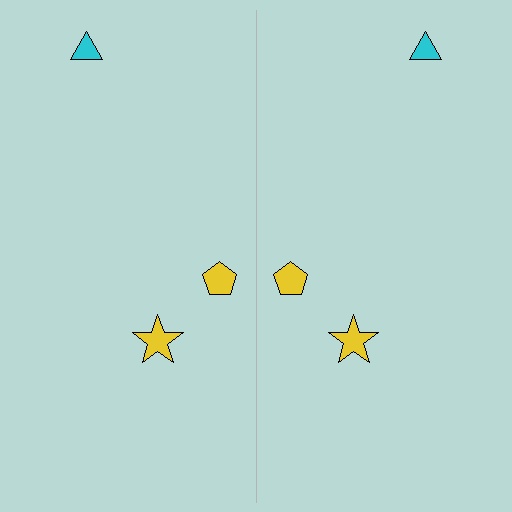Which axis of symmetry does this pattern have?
The pattern has a vertical axis of symmetry running through the center of the image.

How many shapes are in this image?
There are 6 shapes in this image.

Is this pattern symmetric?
Yes, this pattern has bilateral (reflection) symmetry.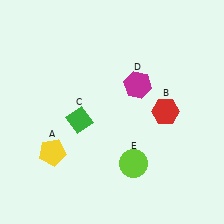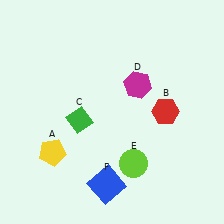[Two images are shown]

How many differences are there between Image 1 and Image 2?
There is 1 difference between the two images.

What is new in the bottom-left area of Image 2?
A blue square (F) was added in the bottom-left area of Image 2.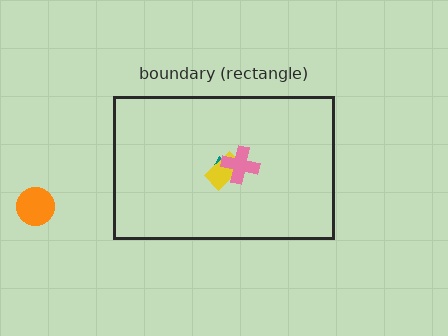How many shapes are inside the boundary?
3 inside, 1 outside.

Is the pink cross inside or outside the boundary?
Inside.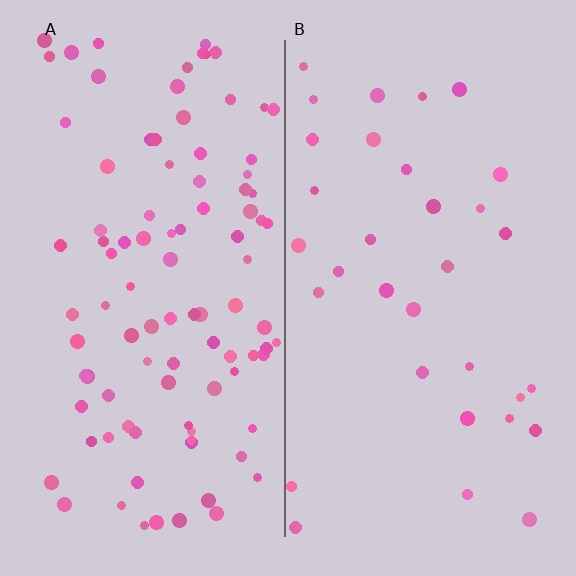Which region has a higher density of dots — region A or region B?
A (the left).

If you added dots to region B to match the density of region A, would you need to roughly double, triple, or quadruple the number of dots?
Approximately triple.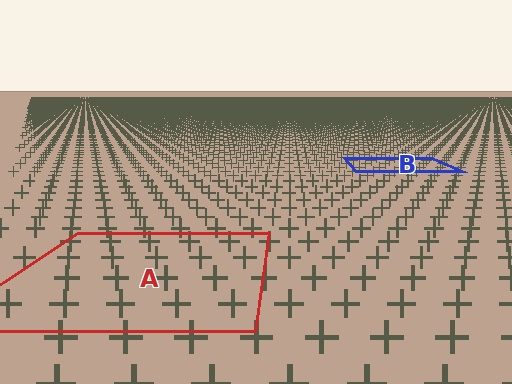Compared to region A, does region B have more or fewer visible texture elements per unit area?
Region B has more texture elements per unit area — they are packed more densely because it is farther away.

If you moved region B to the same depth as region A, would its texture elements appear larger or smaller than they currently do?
They would appear larger. At a closer depth, the same texture elements are projected at a bigger on-screen size.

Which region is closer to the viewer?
Region A is closer. The texture elements there are larger and more spread out.